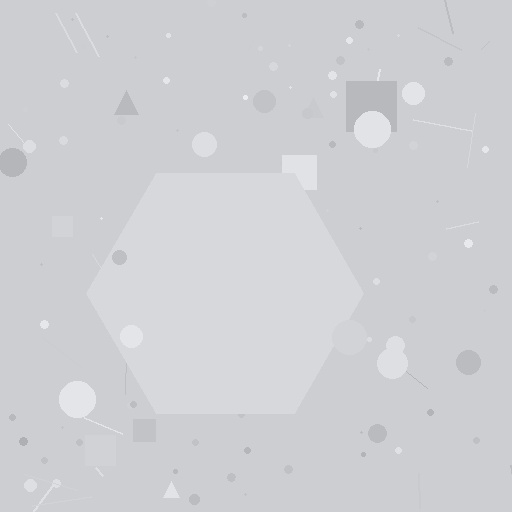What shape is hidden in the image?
A hexagon is hidden in the image.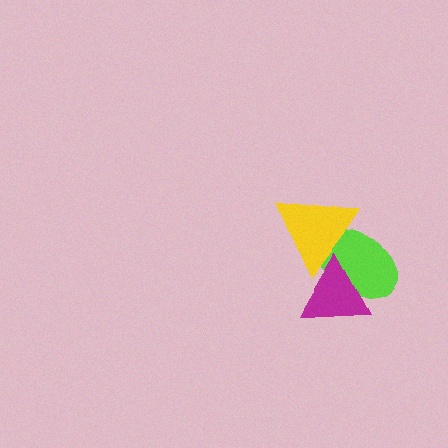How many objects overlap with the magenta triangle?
2 objects overlap with the magenta triangle.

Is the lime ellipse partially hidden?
Yes, it is partially covered by another shape.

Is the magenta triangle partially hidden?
No, no other shape covers it.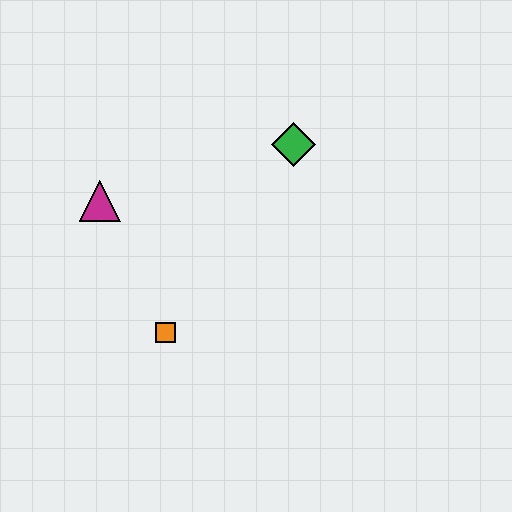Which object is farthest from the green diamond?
The orange square is farthest from the green diamond.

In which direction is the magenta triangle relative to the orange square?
The magenta triangle is above the orange square.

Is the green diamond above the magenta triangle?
Yes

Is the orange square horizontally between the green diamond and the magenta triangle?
Yes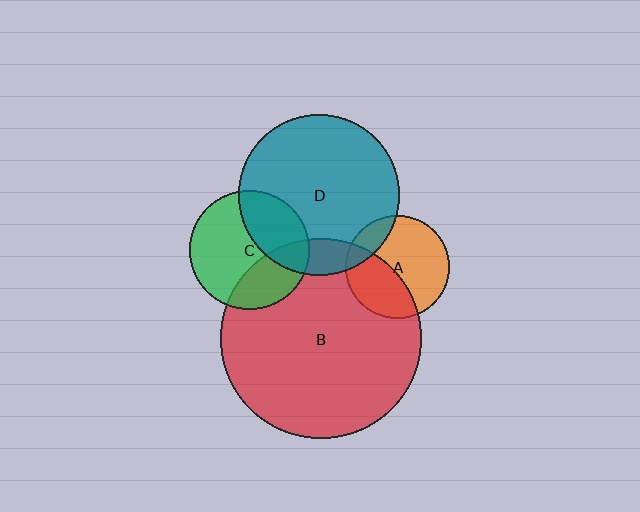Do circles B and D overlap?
Yes.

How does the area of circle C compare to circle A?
Approximately 1.3 times.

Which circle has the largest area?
Circle B (red).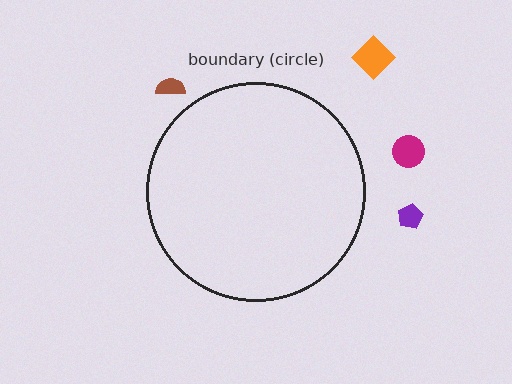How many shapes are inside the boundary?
0 inside, 4 outside.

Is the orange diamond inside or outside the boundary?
Outside.